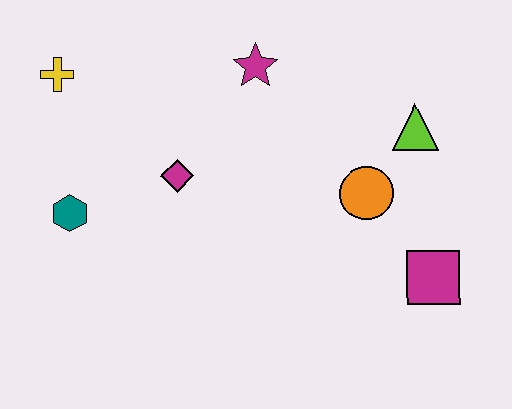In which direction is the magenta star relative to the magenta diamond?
The magenta star is above the magenta diamond.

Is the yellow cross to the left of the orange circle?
Yes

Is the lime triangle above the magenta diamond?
Yes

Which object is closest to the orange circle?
The lime triangle is closest to the orange circle.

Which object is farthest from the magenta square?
The yellow cross is farthest from the magenta square.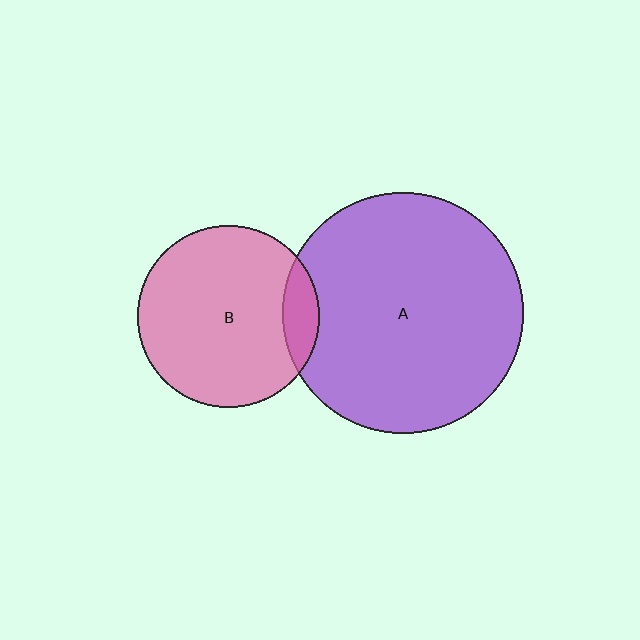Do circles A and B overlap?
Yes.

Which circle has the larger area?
Circle A (purple).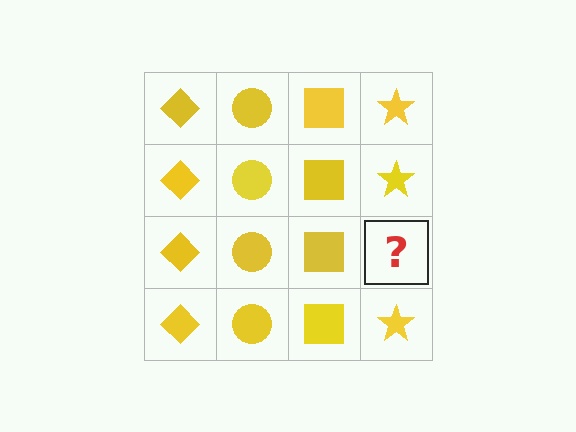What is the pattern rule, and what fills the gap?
The rule is that each column has a consistent shape. The gap should be filled with a yellow star.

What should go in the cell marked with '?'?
The missing cell should contain a yellow star.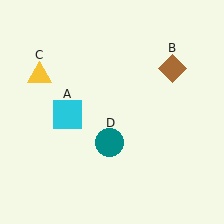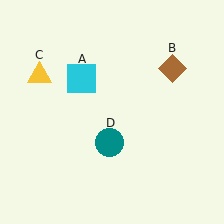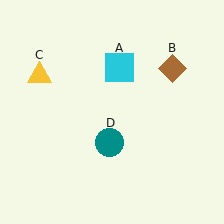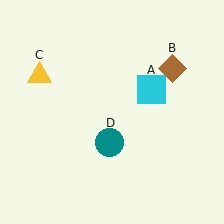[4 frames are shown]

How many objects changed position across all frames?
1 object changed position: cyan square (object A).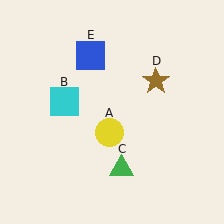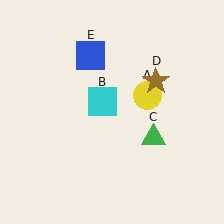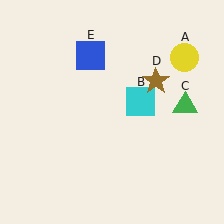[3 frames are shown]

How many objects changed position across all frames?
3 objects changed position: yellow circle (object A), cyan square (object B), green triangle (object C).